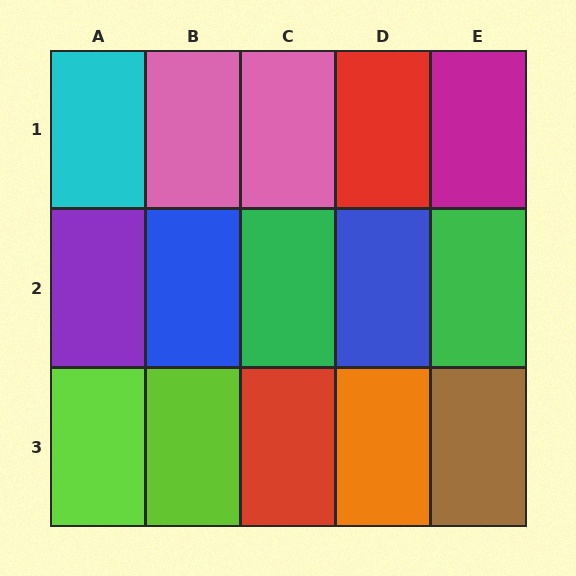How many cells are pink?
2 cells are pink.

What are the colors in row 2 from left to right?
Purple, blue, green, blue, green.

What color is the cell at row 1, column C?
Pink.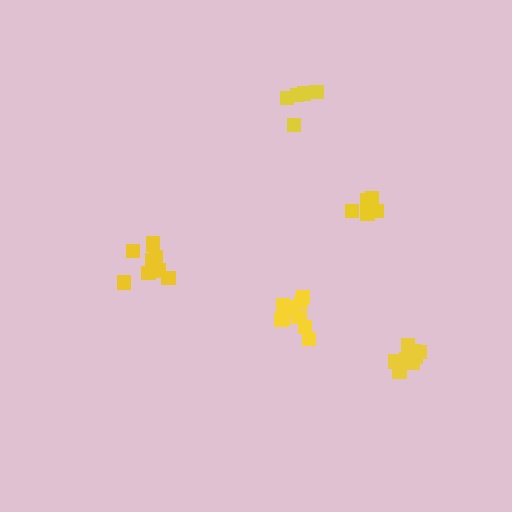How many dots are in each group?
Group 1: 5 dots, Group 2: 5 dots, Group 3: 9 dots, Group 4: 9 dots, Group 5: 10 dots (38 total).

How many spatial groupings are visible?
There are 5 spatial groupings.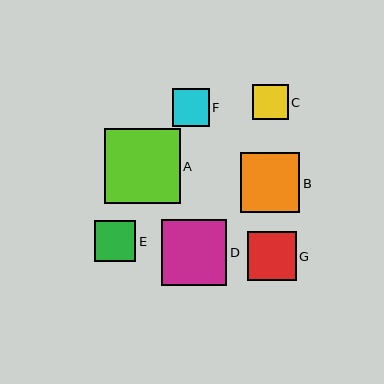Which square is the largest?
Square A is the largest with a size of approximately 76 pixels.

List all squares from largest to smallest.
From largest to smallest: A, D, B, G, E, F, C.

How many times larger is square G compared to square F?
Square G is approximately 1.3 times the size of square F.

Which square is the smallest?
Square C is the smallest with a size of approximately 36 pixels.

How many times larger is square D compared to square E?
Square D is approximately 1.6 times the size of square E.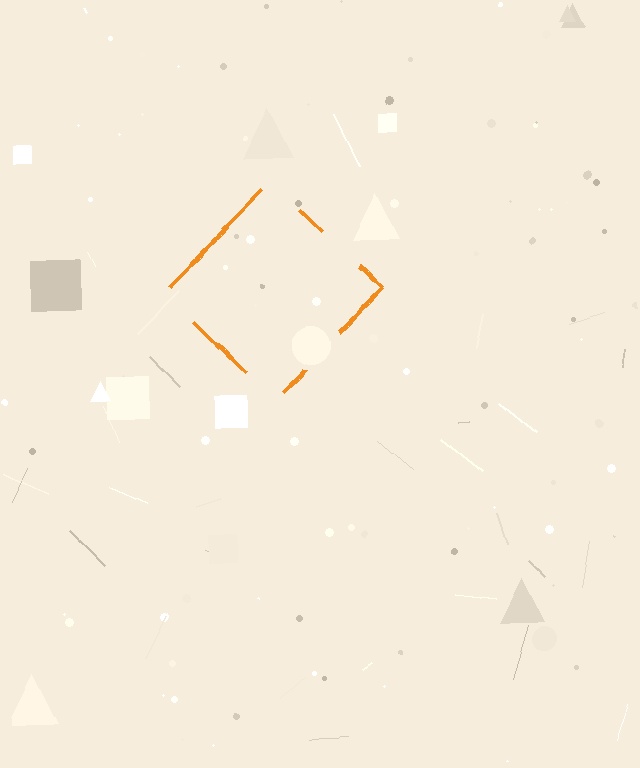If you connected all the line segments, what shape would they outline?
They would outline a diamond.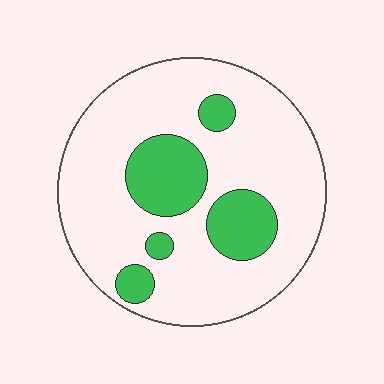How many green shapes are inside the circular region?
5.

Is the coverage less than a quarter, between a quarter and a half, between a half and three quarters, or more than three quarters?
Less than a quarter.